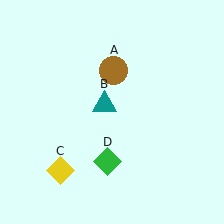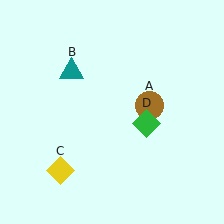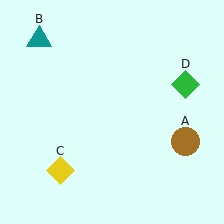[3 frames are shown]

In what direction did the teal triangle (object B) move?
The teal triangle (object B) moved up and to the left.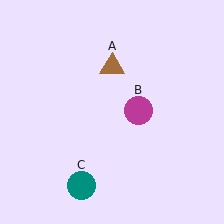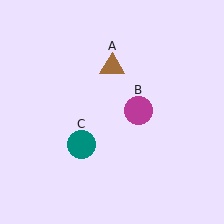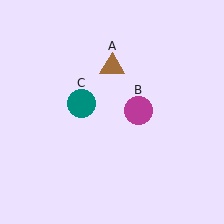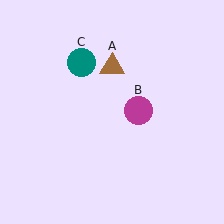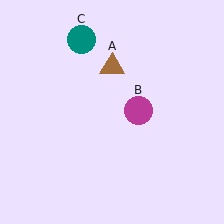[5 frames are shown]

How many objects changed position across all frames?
1 object changed position: teal circle (object C).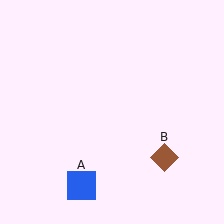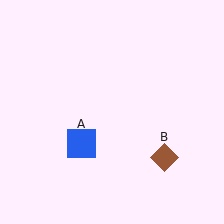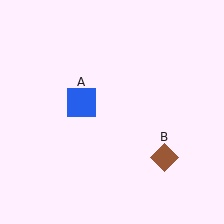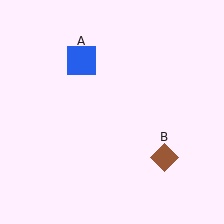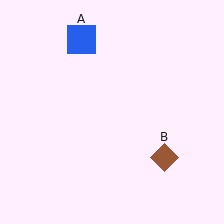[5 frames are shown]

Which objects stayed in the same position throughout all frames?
Brown diamond (object B) remained stationary.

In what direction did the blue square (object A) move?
The blue square (object A) moved up.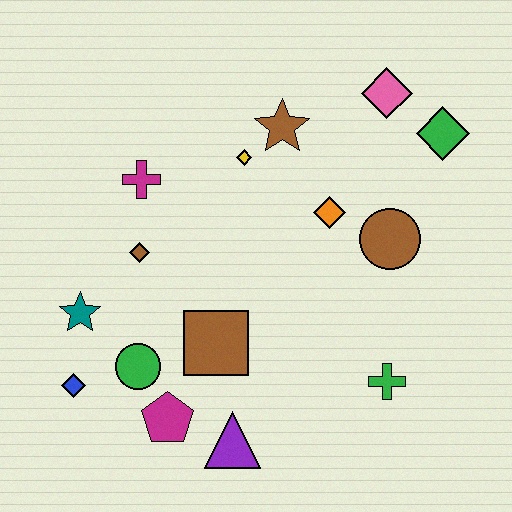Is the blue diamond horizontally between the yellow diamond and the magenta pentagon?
No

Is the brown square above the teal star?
No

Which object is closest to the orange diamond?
The brown circle is closest to the orange diamond.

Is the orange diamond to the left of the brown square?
No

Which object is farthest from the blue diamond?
The green diamond is farthest from the blue diamond.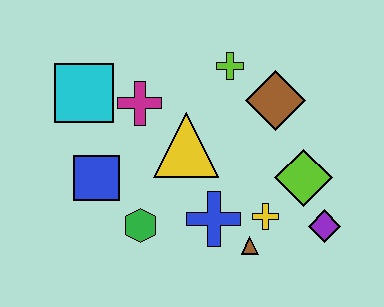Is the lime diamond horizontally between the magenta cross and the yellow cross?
No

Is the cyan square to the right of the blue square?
No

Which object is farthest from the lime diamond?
The cyan square is farthest from the lime diamond.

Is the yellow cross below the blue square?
Yes